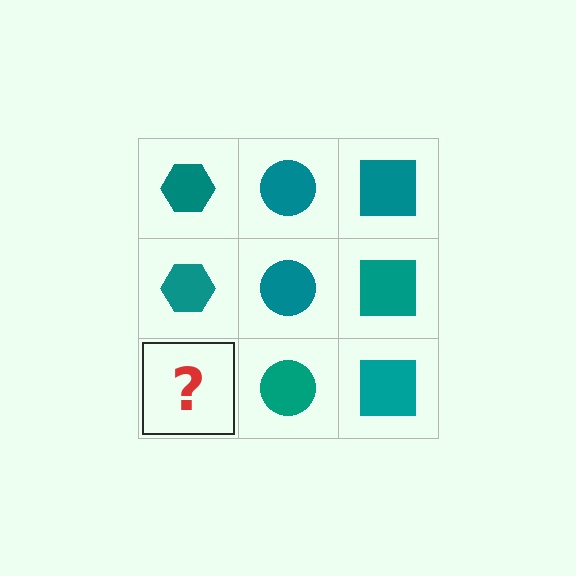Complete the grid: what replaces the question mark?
The question mark should be replaced with a teal hexagon.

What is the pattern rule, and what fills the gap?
The rule is that each column has a consistent shape. The gap should be filled with a teal hexagon.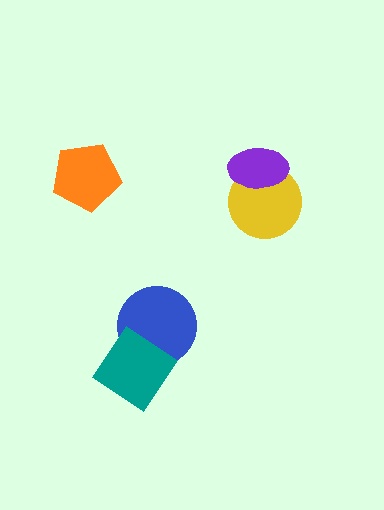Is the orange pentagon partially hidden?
No, no other shape covers it.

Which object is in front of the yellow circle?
The purple ellipse is in front of the yellow circle.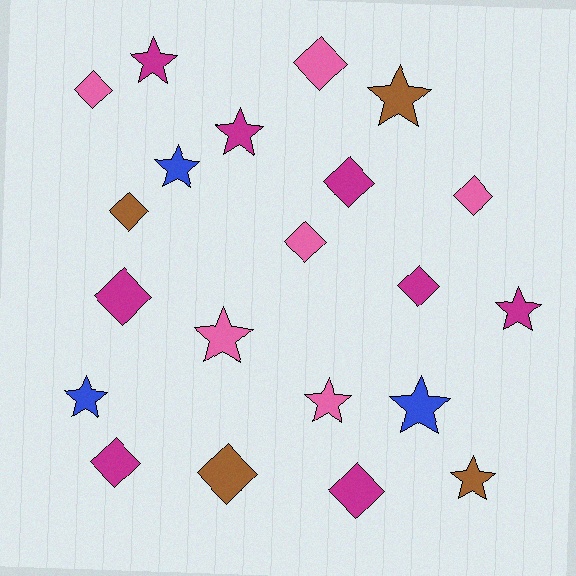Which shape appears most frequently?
Diamond, with 11 objects.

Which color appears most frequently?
Magenta, with 8 objects.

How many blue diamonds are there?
There are no blue diamonds.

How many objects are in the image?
There are 21 objects.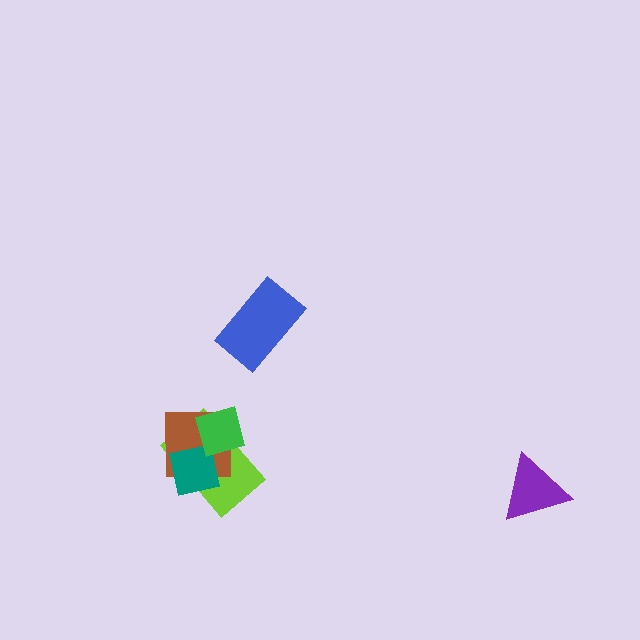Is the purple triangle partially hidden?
No, no other shape covers it.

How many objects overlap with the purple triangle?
0 objects overlap with the purple triangle.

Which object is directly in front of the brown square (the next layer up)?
The teal square is directly in front of the brown square.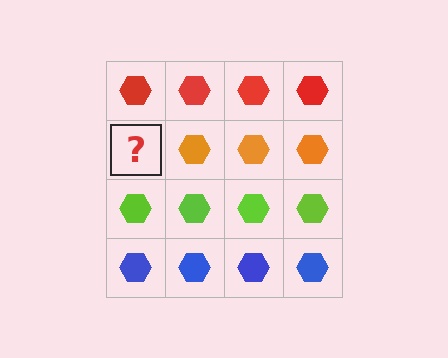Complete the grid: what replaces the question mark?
The question mark should be replaced with an orange hexagon.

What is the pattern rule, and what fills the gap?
The rule is that each row has a consistent color. The gap should be filled with an orange hexagon.